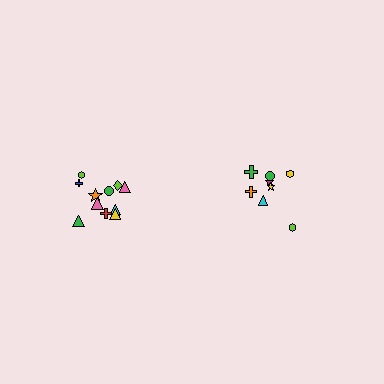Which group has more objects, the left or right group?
The left group.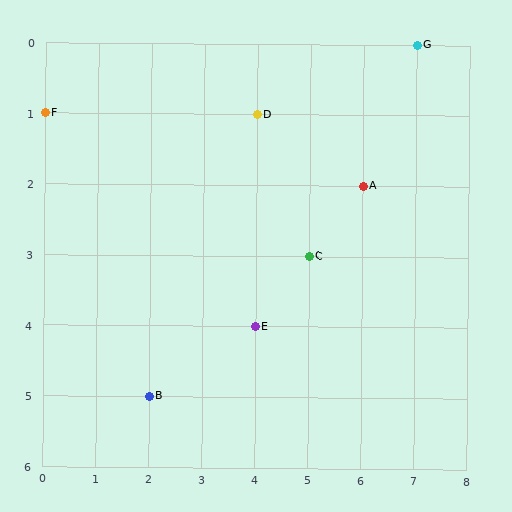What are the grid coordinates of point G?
Point G is at grid coordinates (7, 0).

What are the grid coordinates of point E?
Point E is at grid coordinates (4, 4).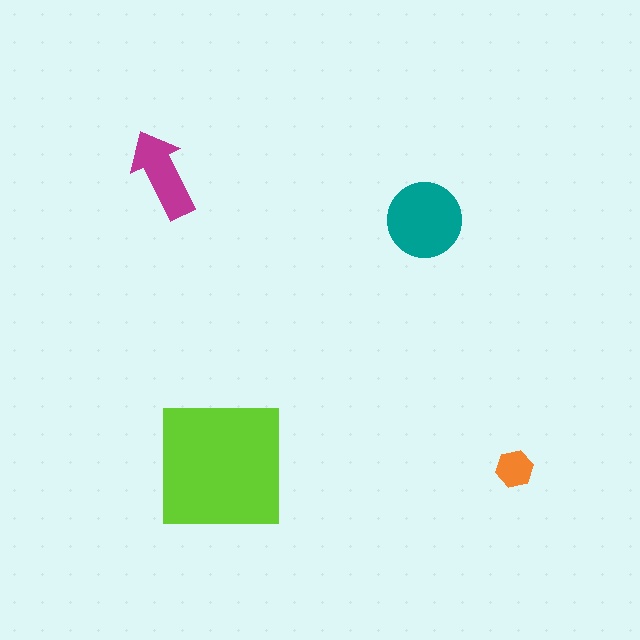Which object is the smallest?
The orange hexagon.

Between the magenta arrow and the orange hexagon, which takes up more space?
The magenta arrow.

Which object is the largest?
The lime square.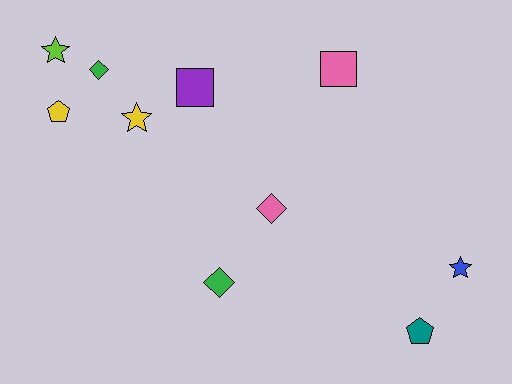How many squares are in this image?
There are 2 squares.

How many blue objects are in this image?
There is 1 blue object.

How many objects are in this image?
There are 10 objects.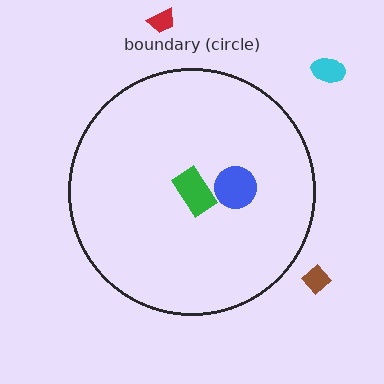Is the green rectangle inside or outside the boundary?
Inside.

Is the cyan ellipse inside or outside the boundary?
Outside.